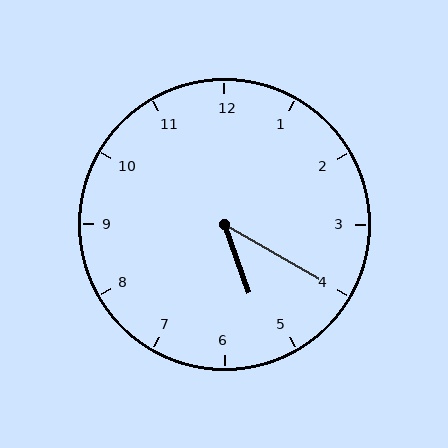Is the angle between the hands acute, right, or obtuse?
It is acute.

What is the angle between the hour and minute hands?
Approximately 40 degrees.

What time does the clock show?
5:20.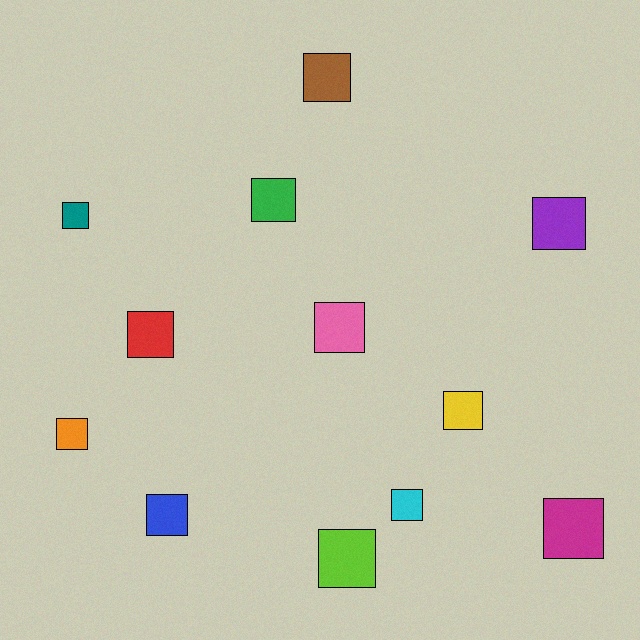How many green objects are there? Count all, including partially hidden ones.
There is 1 green object.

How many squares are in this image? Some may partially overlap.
There are 12 squares.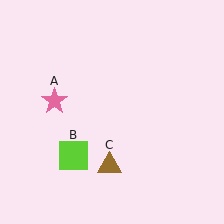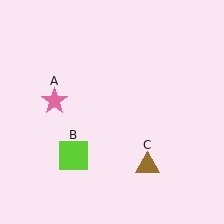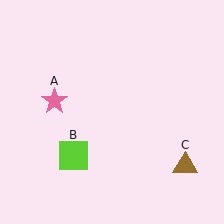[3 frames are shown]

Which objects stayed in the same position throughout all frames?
Pink star (object A) and lime square (object B) remained stationary.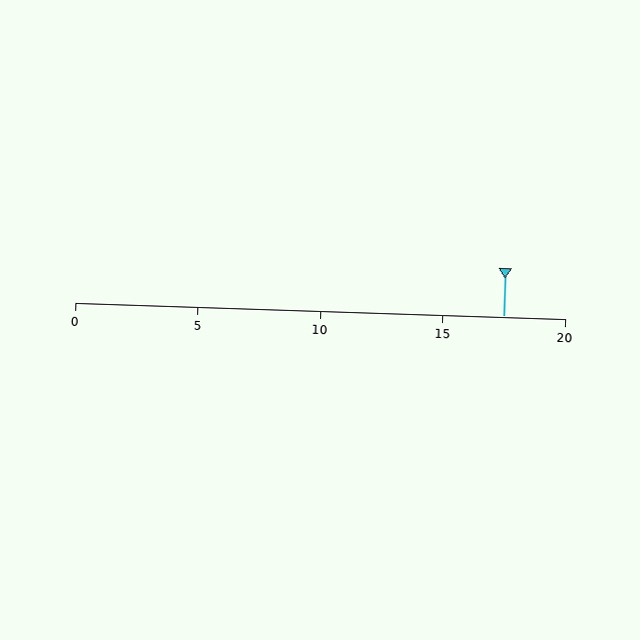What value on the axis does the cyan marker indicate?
The marker indicates approximately 17.5.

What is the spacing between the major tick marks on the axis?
The major ticks are spaced 5 apart.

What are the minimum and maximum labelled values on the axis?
The axis runs from 0 to 20.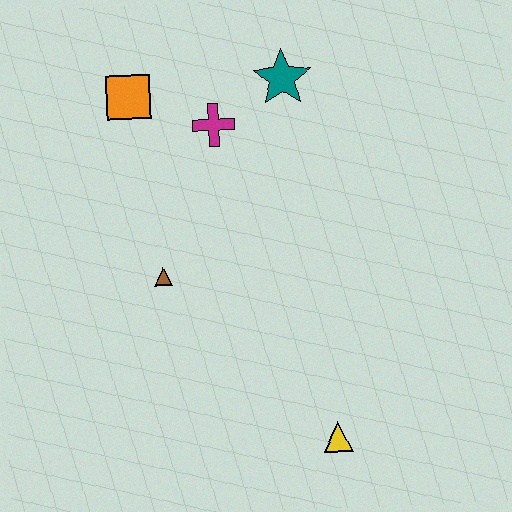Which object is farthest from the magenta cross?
The yellow triangle is farthest from the magenta cross.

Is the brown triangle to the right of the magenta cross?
No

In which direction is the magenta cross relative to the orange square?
The magenta cross is to the right of the orange square.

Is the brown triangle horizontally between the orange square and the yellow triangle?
Yes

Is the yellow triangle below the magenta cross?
Yes